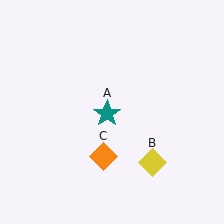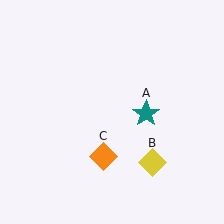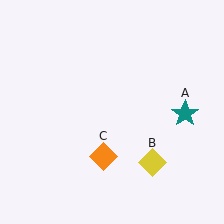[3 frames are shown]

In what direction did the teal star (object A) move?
The teal star (object A) moved right.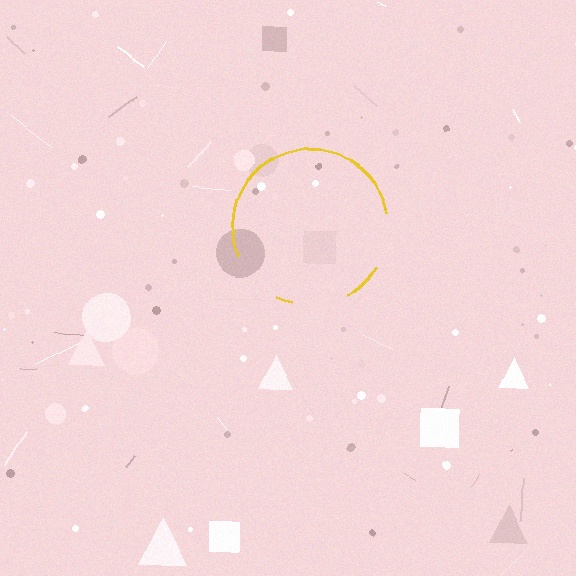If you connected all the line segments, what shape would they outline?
They would outline a circle.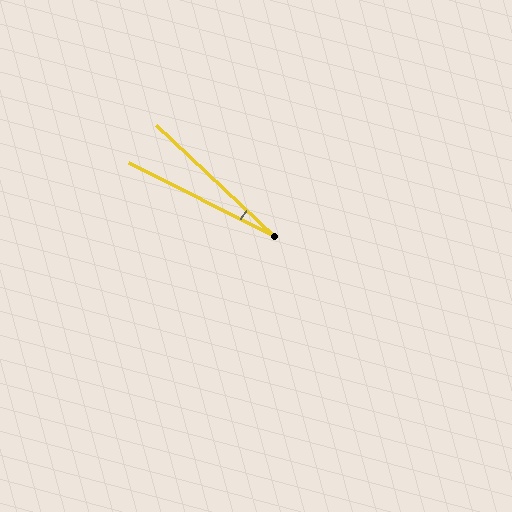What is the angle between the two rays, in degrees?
Approximately 17 degrees.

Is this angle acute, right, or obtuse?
It is acute.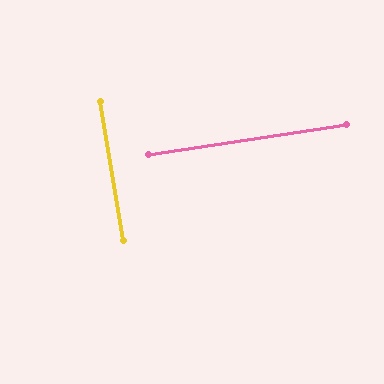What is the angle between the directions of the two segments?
Approximately 89 degrees.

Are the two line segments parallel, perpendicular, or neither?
Perpendicular — they meet at approximately 89°.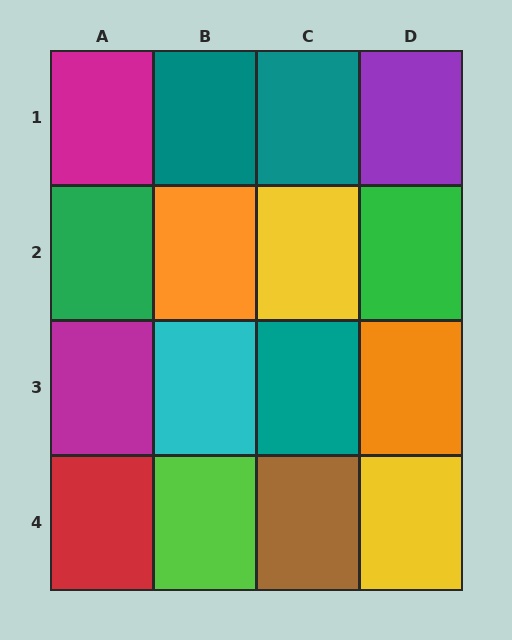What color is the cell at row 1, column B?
Teal.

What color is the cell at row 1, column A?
Magenta.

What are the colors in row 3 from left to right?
Magenta, cyan, teal, orange.